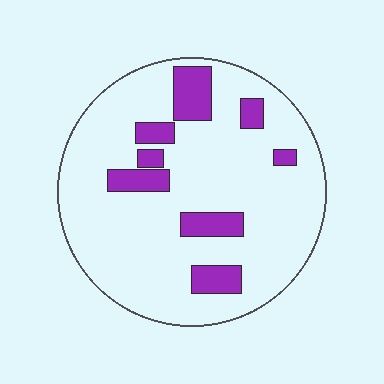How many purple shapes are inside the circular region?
8.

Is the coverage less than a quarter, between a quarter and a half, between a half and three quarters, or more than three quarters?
Less than a quarter.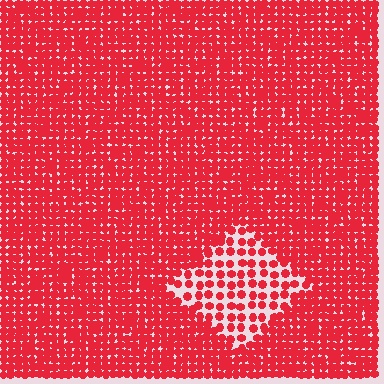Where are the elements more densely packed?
The elements are more densely packed outside the diamond boundary.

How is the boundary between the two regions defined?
The boundary is defined by a change in element density (approximately 2.2x ratio). All elements are the same color, size, and shape.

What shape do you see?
I see a diamond.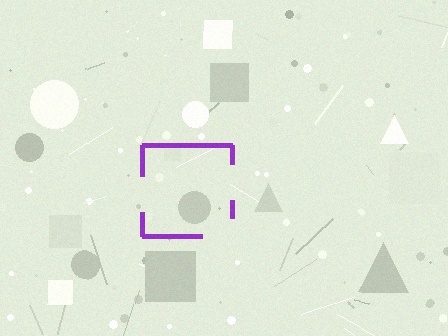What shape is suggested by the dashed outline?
The dashed outline suggests a square.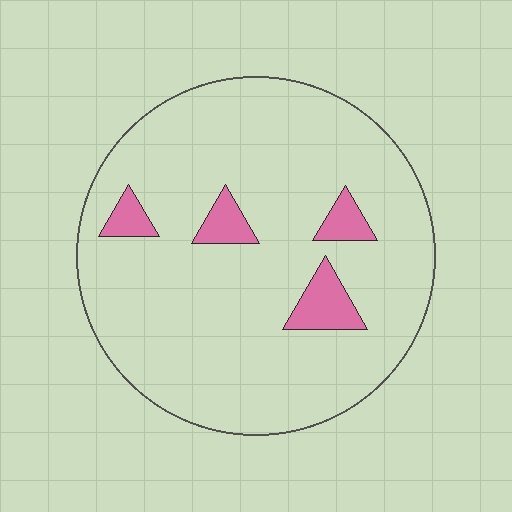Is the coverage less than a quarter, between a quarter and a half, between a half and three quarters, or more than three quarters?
Less than a quarter.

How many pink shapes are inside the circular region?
4.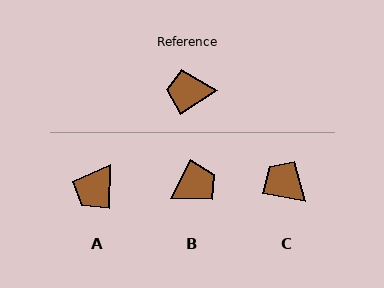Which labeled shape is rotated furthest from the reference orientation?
B, about 150 degrees away.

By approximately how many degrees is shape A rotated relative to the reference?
Approximately 56 degrees counter-clockwise.